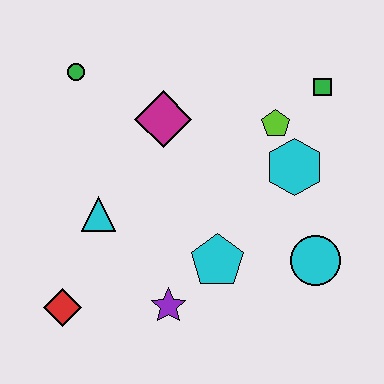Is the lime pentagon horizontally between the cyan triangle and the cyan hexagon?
Yes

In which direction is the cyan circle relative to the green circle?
The cyan circle is to the right of the green circle.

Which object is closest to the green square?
The lime pentagon is closest to the green square.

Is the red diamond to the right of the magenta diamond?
No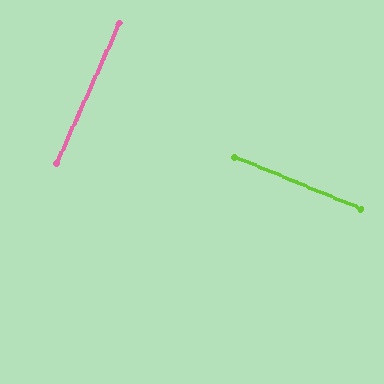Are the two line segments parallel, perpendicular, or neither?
Perpendicular — they meet at approximately 88°.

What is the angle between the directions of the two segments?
Approximately 88 degrees.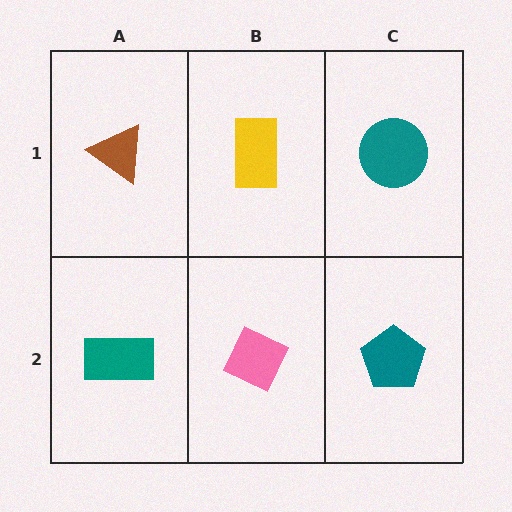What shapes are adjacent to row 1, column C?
A teal pentagon (row 2, column C), a yellow rectangle (row 1, column B).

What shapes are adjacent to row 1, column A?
A teal rectangle (row 2, column A), a yellow rectangle (row 1, column B).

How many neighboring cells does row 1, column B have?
3.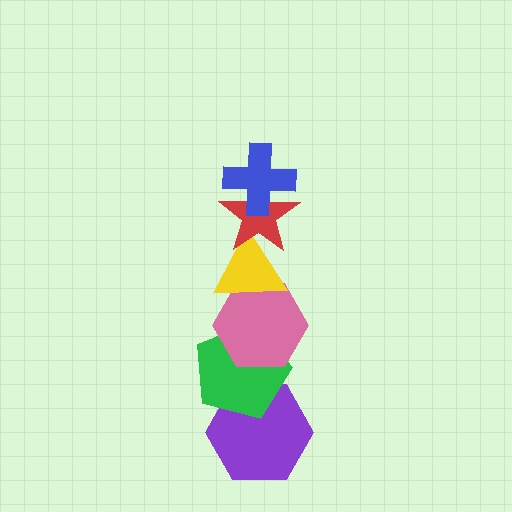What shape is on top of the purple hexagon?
The green pentagon is on top of the purple hexagon.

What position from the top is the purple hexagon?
The purple hexagon is 6th from the top.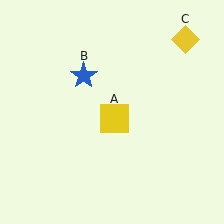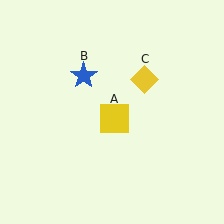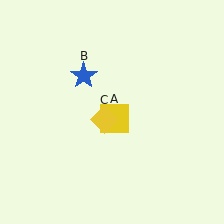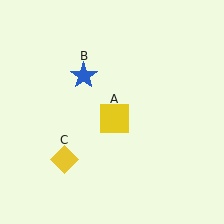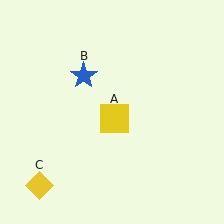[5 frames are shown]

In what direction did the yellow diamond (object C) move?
The yellow diamond (object C) moved down and to the left.